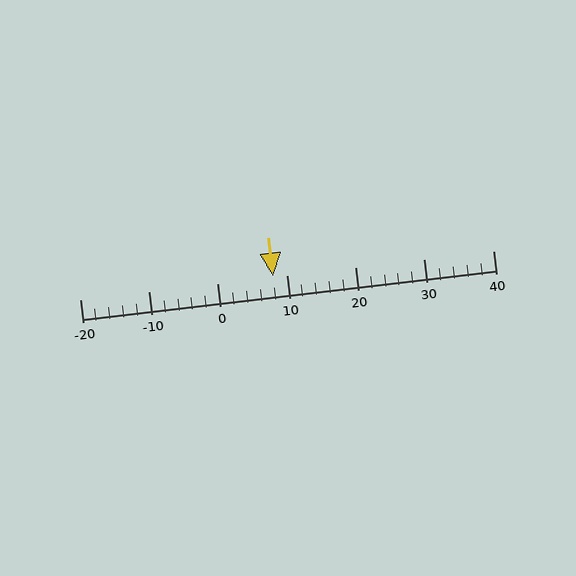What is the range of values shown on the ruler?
The ruler shows values from -20 to 40.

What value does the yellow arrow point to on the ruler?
The yellow arrow points to approximately 8.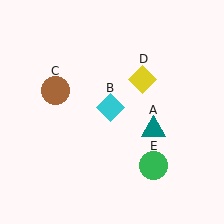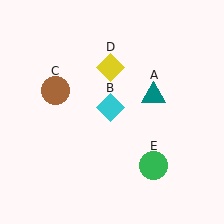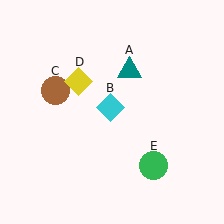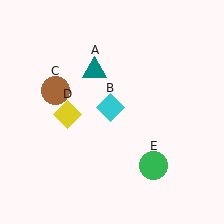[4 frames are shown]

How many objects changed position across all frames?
2 objects changed position: teal triangle (object A), yellow diamond (object D).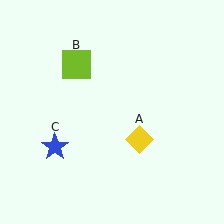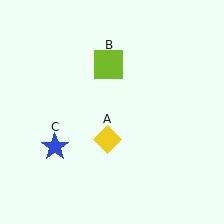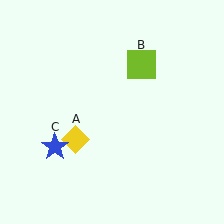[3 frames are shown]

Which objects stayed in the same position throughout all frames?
Blue star (object C) remained stationary.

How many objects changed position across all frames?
2 objects changed position: yellow diamond (object A), lime square (object B).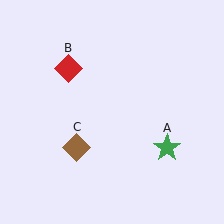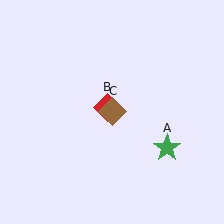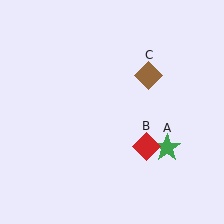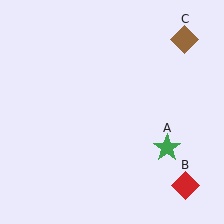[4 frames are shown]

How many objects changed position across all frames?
2 objects changed position: red diamond (object B), brown diamond (object C).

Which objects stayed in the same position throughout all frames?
Green star (object A) remained stationary.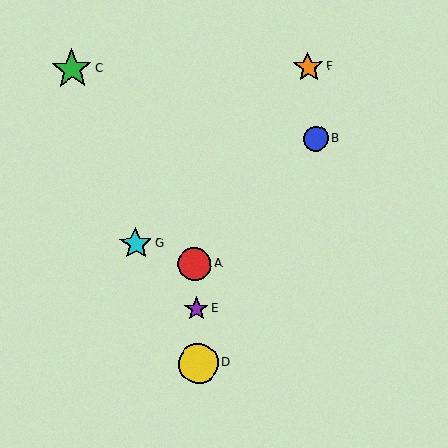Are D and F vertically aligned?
No, D is at x≈198 and F is at x≈308.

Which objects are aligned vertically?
Objects A, D, E are aligned vertically.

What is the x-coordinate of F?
Object F is at x≈308.